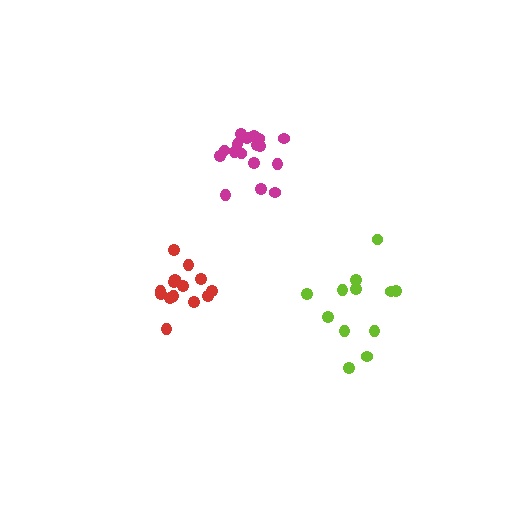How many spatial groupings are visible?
There are 3 spatial groupings.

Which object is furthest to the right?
The lime cluster is rightmost.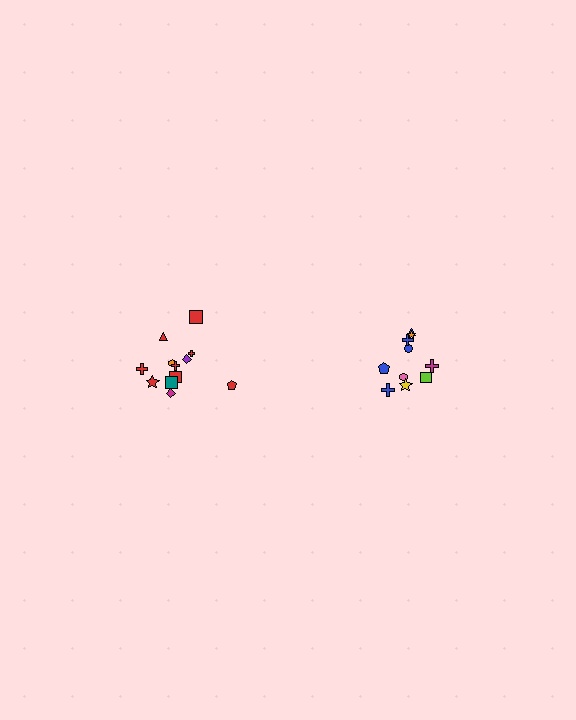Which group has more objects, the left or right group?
The left group.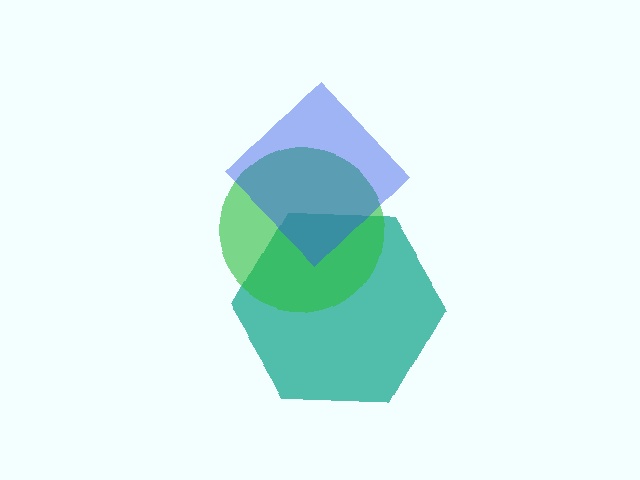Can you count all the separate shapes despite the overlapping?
Yes, there are 3 separate shapes.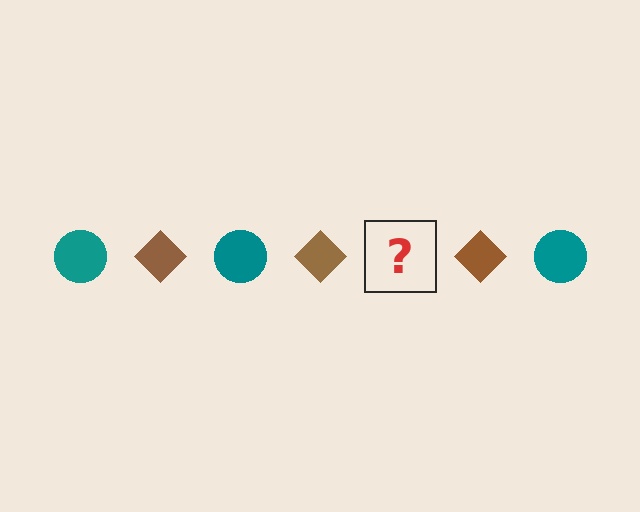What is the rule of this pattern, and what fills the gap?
The rule is that the pattern alternates between teal circle and brown diamond. The gap should be filled with a teal circle.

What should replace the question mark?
The question mark should be replaced with a teal circle.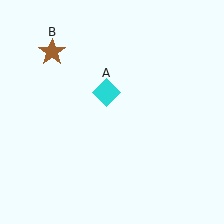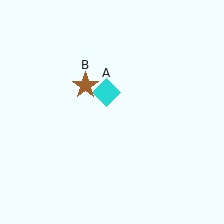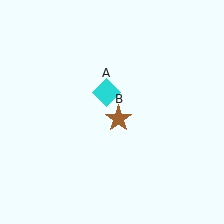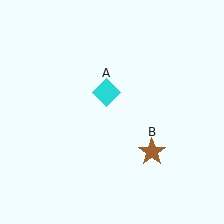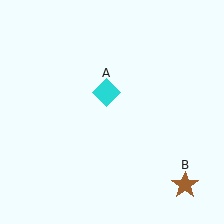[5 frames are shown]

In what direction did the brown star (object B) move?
The brown star (object B) moved down and to the right.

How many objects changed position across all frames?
1 object changed position: brown star (object B).